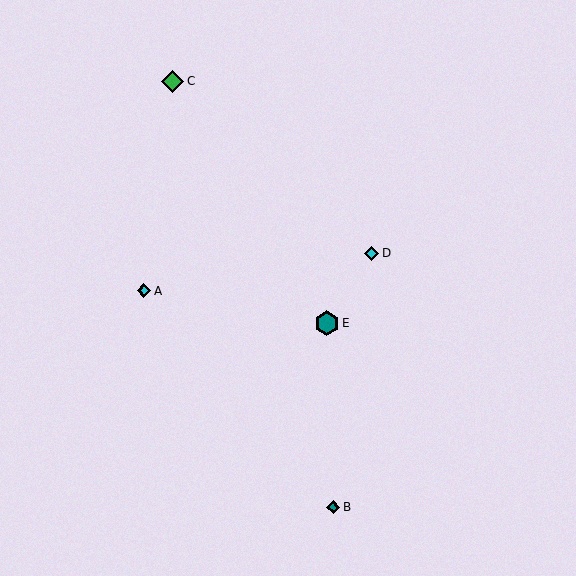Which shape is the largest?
The teal hexagon (labeled E) is the largest.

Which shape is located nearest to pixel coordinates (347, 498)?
The teal diamond (labeled B) at (333, 507) is nearest to that location.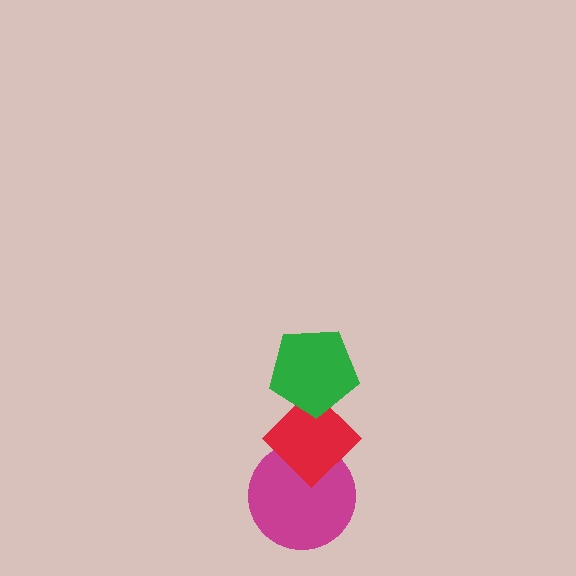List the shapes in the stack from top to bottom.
From top to bottom: the green pentagon, the red diamond, the magenta circle.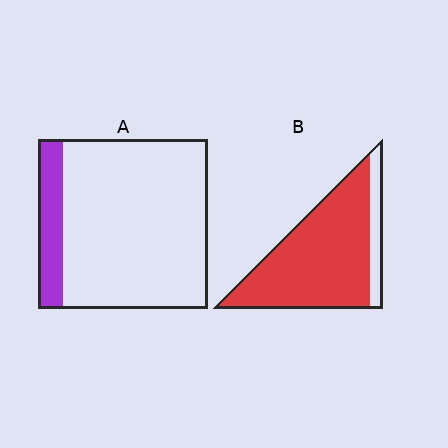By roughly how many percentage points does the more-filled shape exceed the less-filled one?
By roughly 70 percentage points (B over A).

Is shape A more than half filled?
No.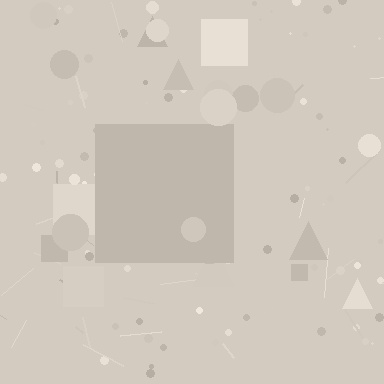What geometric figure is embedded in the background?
A square is embedded in the background.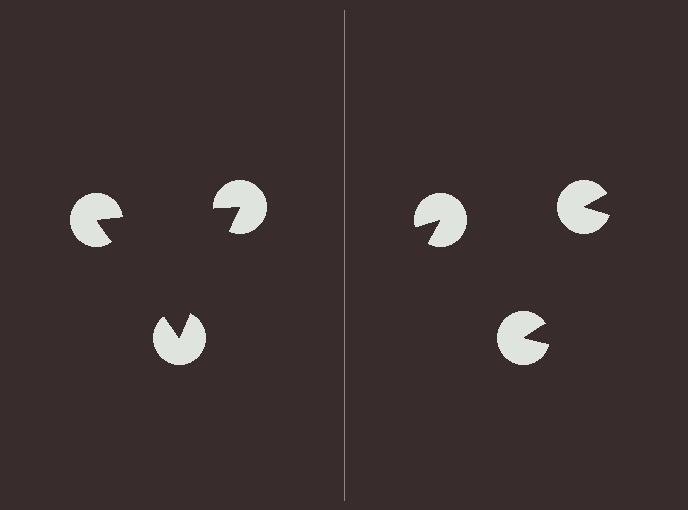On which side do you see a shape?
An illusory triangle appears on the left side. On the right side the wedge cuts are rotated, so no coherent shape forms.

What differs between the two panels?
The pac-man discs are positioned identically on both sides; only the wedge orientations differ. On the left they align to a triangle; on the right they are misaligned.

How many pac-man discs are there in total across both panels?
6 — 3 on each side.